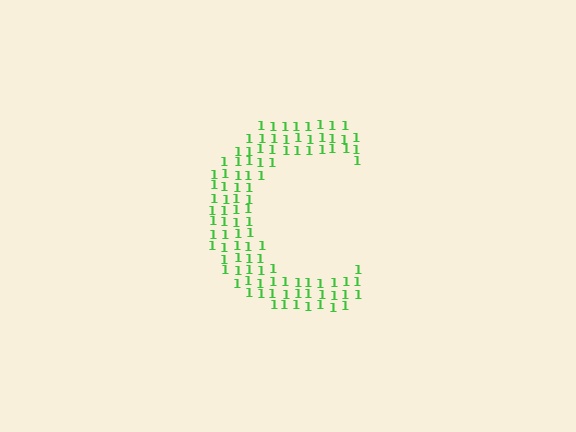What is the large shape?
The large shape is the letter C.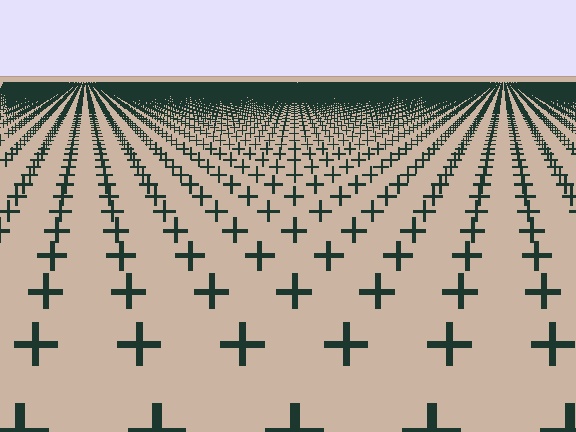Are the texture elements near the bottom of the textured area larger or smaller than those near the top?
Larger. Near the bottom, elements are closer to the viewer and appear at a bigger on-screen size.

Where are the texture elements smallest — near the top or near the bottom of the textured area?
Near the top.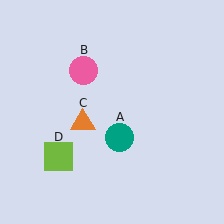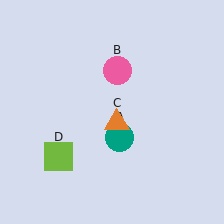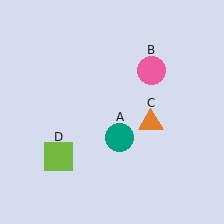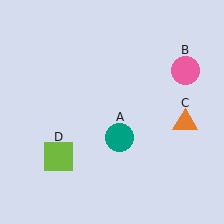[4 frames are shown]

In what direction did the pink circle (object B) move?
The pink circle (object B) moved right.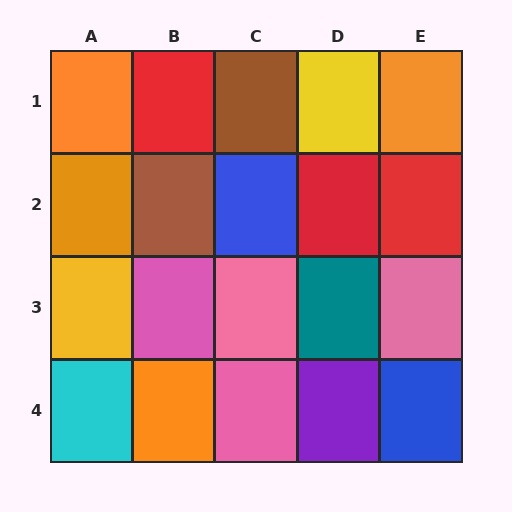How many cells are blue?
2 cells are blue.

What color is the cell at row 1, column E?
Orange.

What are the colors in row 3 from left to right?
Yellow, pink, pink, teal, pink.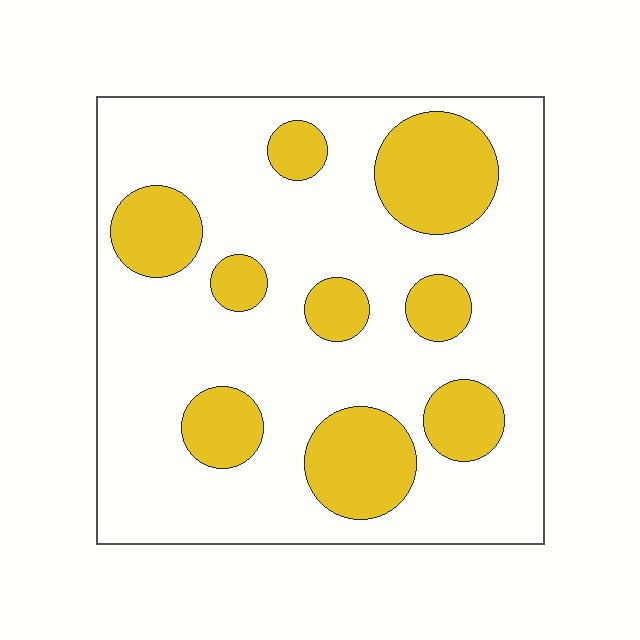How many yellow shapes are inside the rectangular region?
9.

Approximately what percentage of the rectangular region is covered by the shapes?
Approximately 25%.